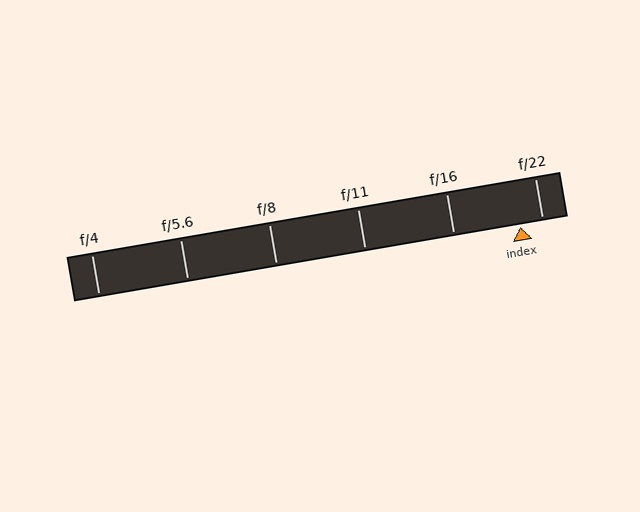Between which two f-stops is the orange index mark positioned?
The index mark is between f/16 and f/22.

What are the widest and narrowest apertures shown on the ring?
The widest aperture shown is f/4 and the narrowest is f/22.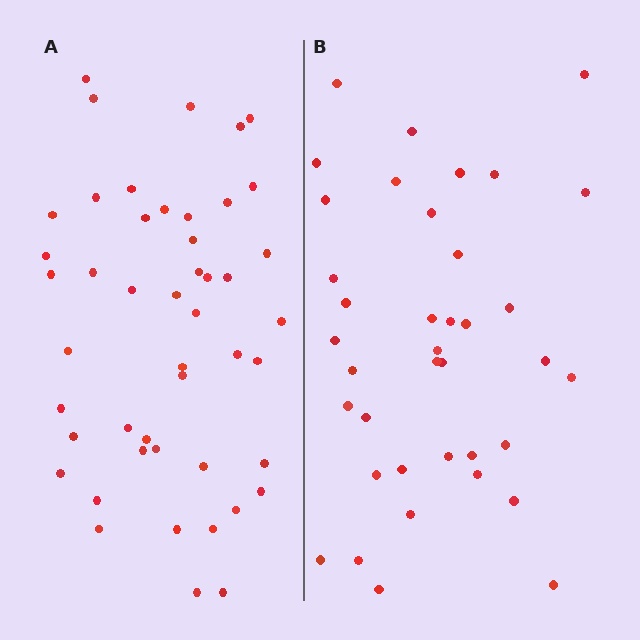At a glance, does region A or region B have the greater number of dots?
Region A (the left region) has more dots.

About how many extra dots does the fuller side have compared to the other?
Region A has roughly 8 or so more dots than region B.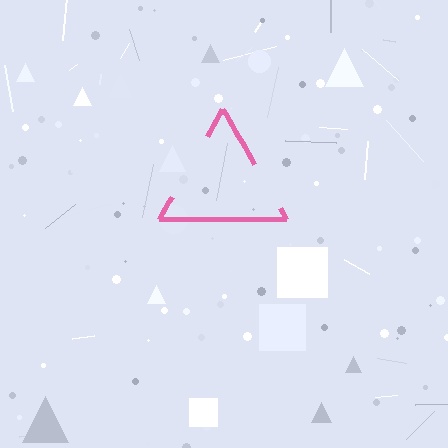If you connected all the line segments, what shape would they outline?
They would outline a triangle.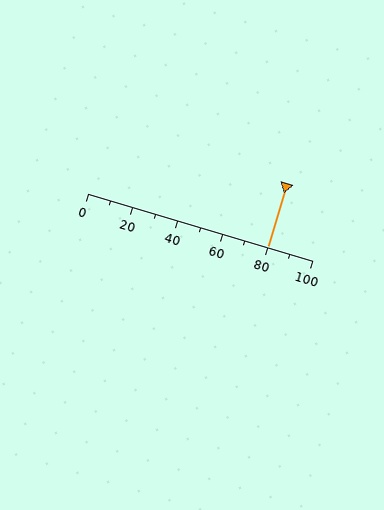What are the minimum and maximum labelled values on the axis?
The axis runs from 0 to 100.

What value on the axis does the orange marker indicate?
The marker indicates approximately 80.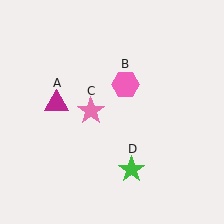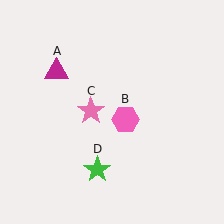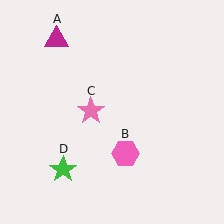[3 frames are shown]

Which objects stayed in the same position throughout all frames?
Pink star (object C) remained stationary.